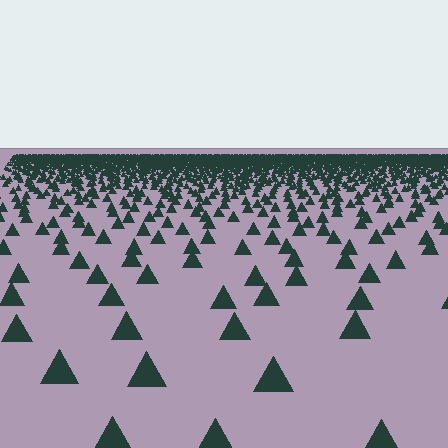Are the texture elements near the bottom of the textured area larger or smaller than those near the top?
Larger. Near the bottom, elements are closer to the viewer and appear at a bigger on-screen size.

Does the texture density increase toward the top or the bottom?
Density increases toward the top.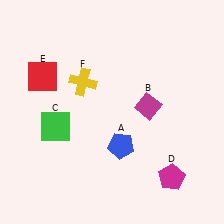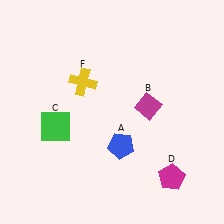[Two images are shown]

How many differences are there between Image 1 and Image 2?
There is 1 difference between the two images.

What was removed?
The red square (E) was removed in Image 2.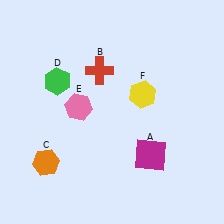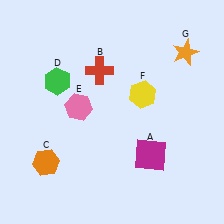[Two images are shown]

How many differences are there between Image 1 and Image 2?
There is 1 difference between the two images.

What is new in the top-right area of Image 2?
An orange star (G) was added in the top-right area of Image 2.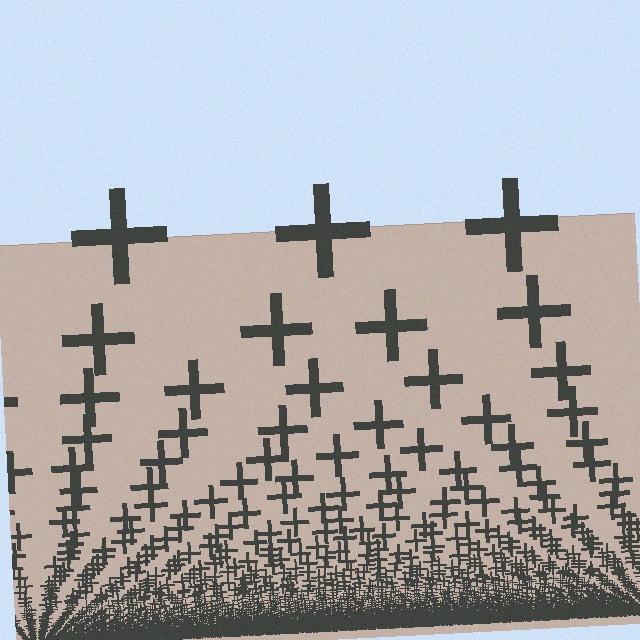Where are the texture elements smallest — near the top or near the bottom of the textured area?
Near the bottom.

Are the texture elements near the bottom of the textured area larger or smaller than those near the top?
Smaller. The gradient is inverted — elements near the bottom are smaller and denser.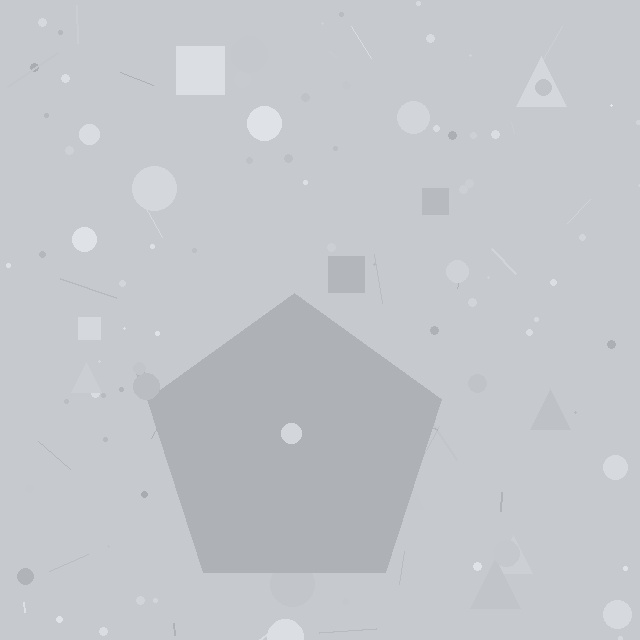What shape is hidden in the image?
A pentagon is hidden in the image.